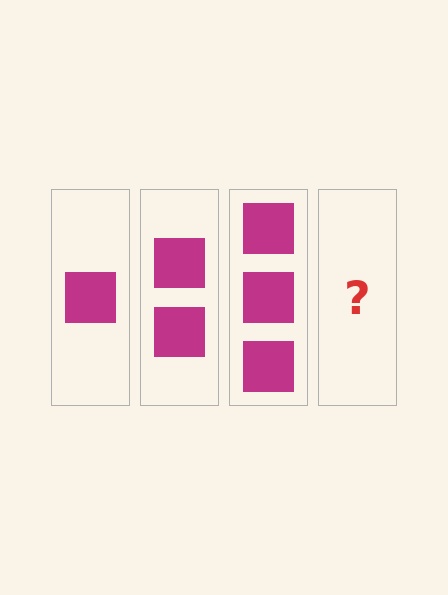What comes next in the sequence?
The next element should be 4 squares.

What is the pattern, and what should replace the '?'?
The pattern is that each step adds one more square. The '?' should be 4 squares.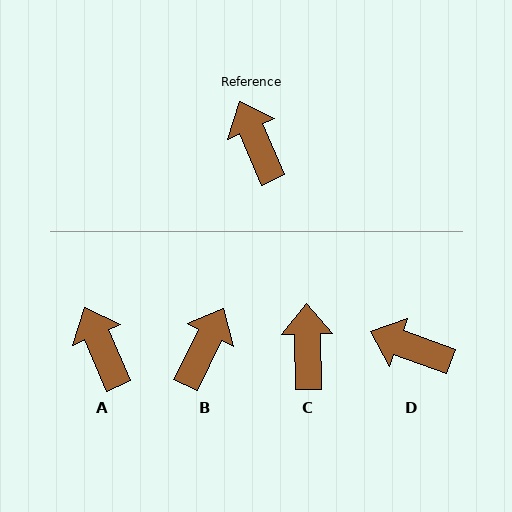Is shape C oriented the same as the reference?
No, it is off by about 22 degrees.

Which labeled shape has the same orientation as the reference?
A.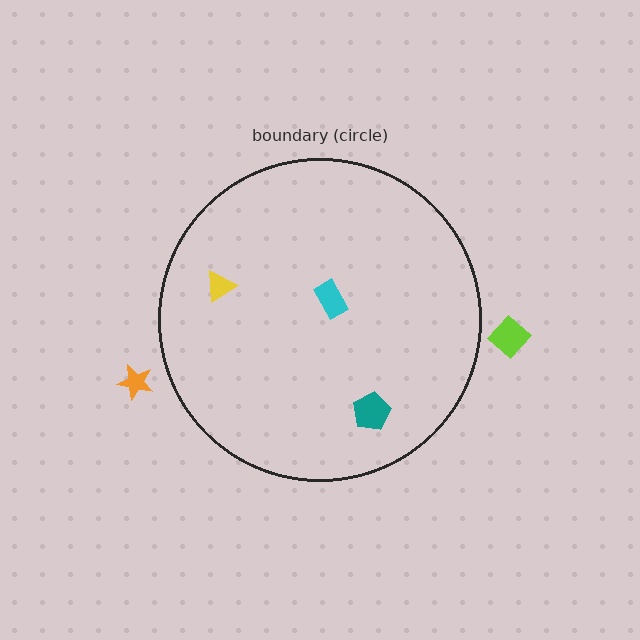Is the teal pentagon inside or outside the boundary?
Inside.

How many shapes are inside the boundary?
3 inside, 2 outside.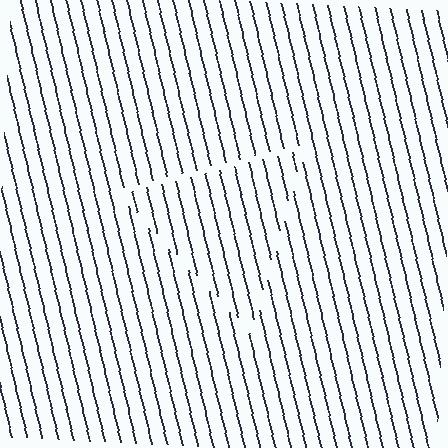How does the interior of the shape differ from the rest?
The interior of the shape contains the same grating, shifted by half a period — the contour is defined by the phase discontinuity where line-ends from the inner and outer gratings abut.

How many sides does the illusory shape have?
3 sides — the line-ends trace a triangle.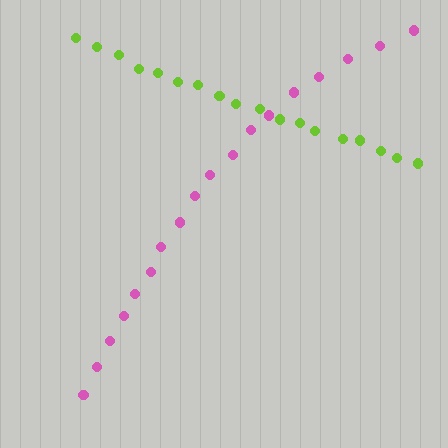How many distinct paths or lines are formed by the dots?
There are 2 distinct paths.